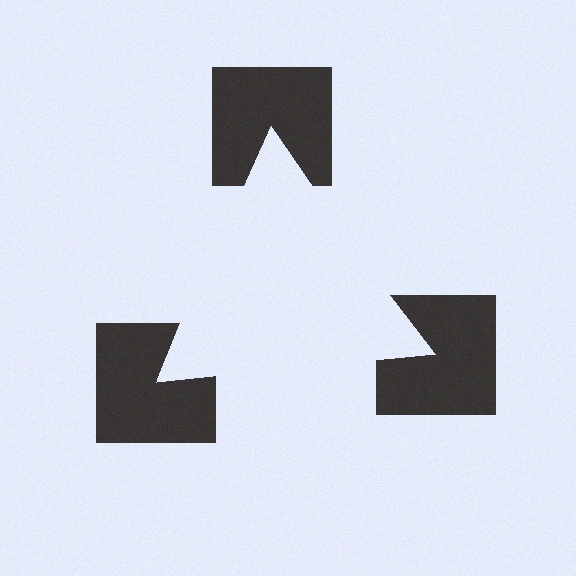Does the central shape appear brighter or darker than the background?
It typically appears slightly brighter than the background, even though no actual brightness change is drawn.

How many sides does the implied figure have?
3 sides.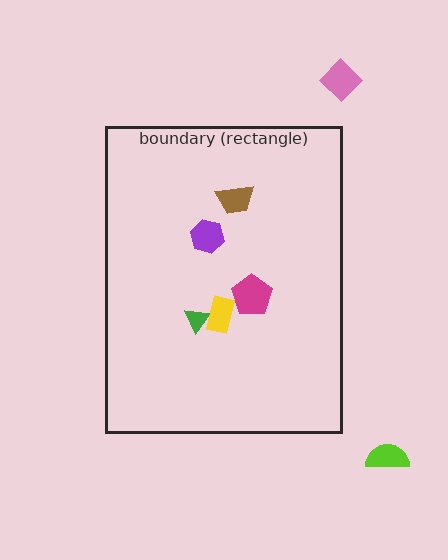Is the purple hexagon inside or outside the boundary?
Inside.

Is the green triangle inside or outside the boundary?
Inside.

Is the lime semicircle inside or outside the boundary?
Outside.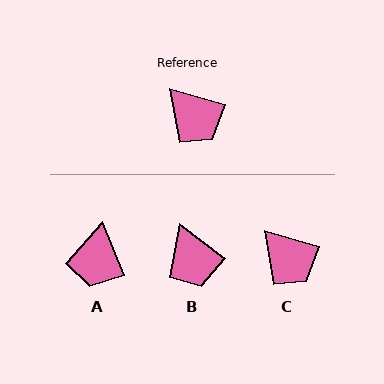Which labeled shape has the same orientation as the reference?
C.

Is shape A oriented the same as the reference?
No, it is off by about 52 degrees.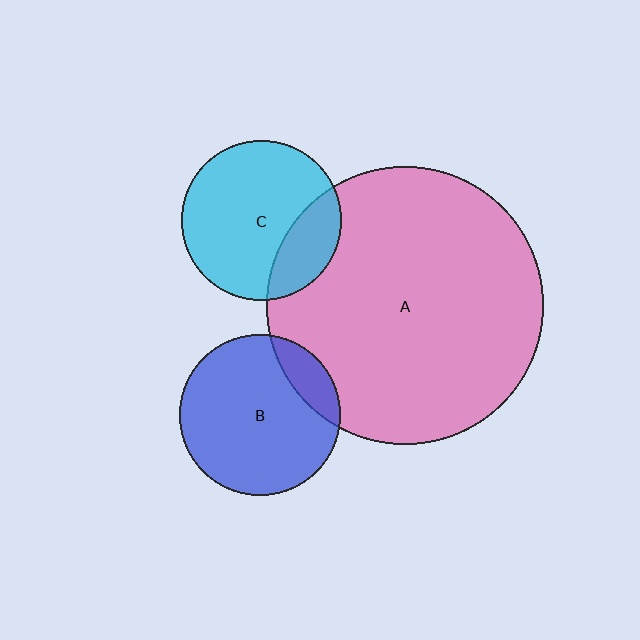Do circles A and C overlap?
Yes.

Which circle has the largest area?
Circle A (pink).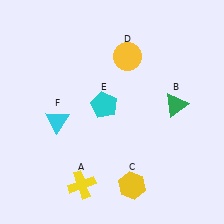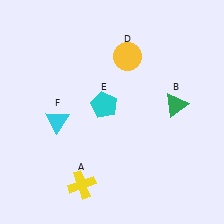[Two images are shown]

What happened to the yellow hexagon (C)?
The yellow hexagon (C) was removed in Image 2. It was in the bottom-right area of Image 1.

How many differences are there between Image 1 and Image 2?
There is 1 difference between the two images.